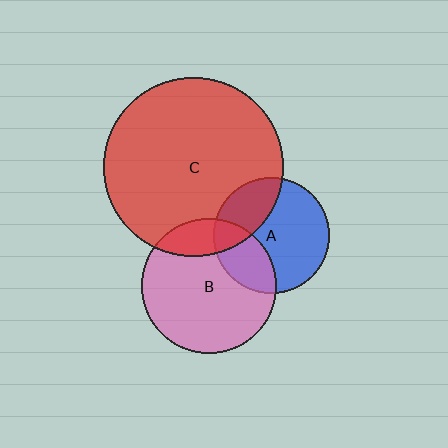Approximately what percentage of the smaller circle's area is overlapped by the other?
Approximately 30%.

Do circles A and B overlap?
Yes.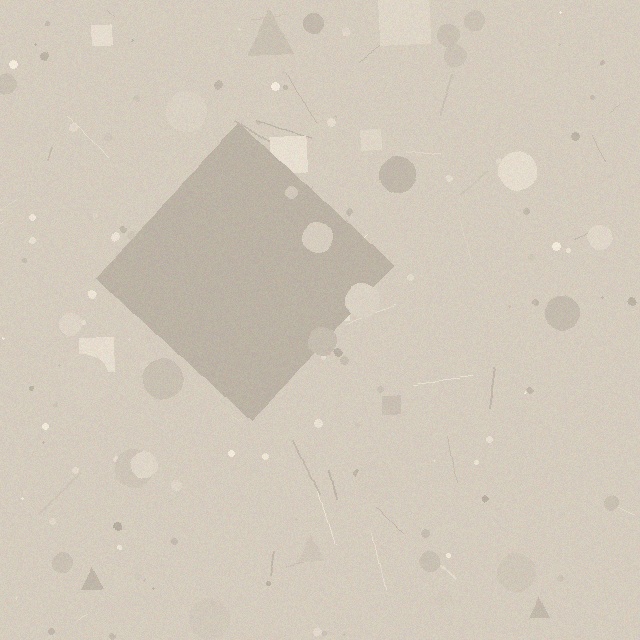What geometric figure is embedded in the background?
A diamond is embedded in the background.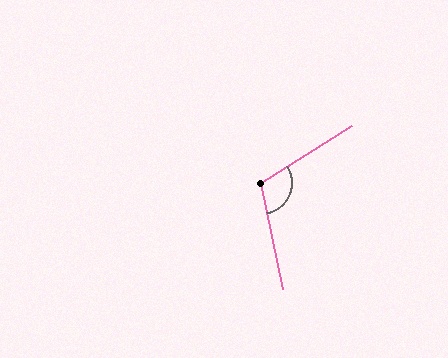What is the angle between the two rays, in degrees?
Approximately 111 degrees.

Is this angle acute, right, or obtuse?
It is obtuse.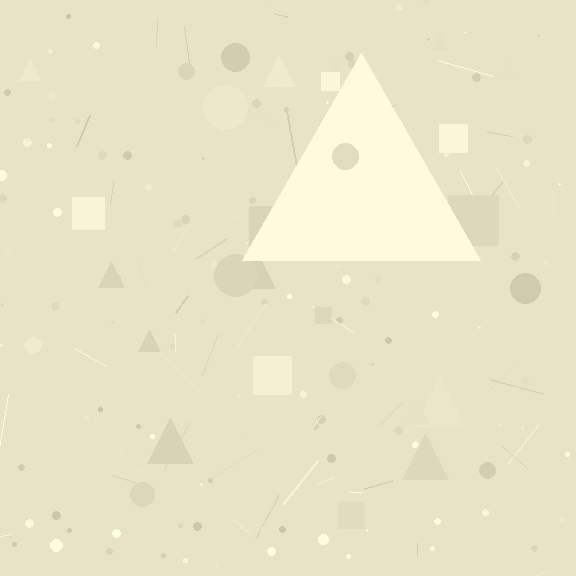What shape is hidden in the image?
A triangle is hidden in the image.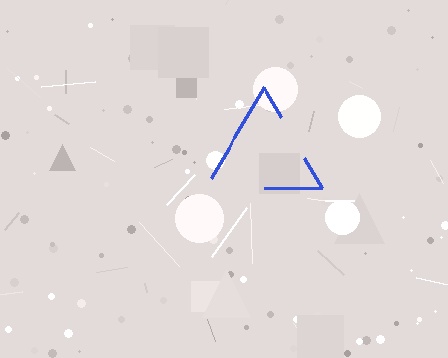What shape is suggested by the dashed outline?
The dashed outline suggests a triangle.